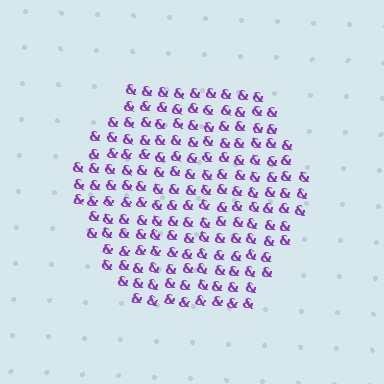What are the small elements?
The small elements are ampersands.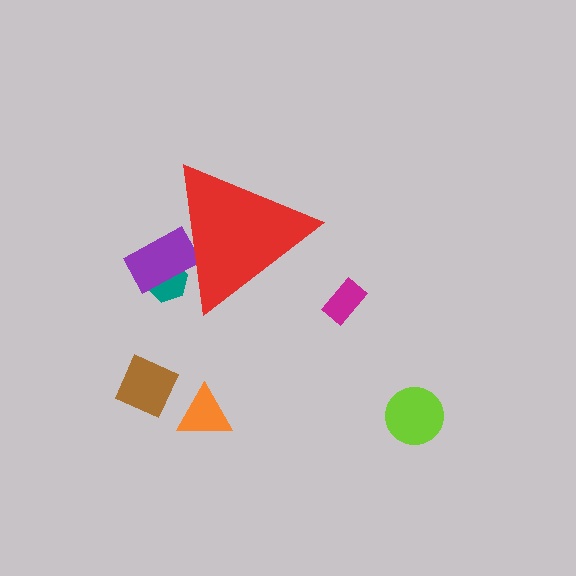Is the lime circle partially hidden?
No, the lime circle is fully visible.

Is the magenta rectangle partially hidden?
No, the magenta rectangle is fully visible.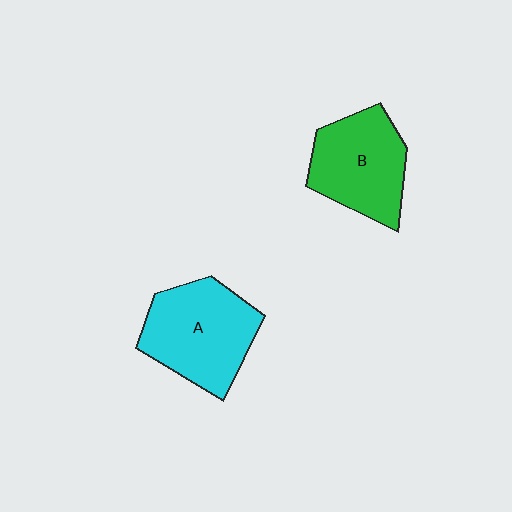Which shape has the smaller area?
Shape B (green).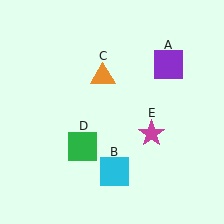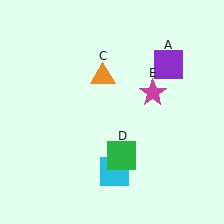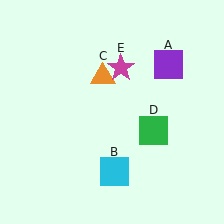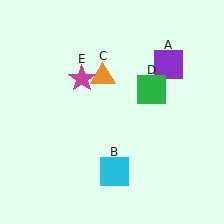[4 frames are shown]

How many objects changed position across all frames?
2 objects changed position: green square (object D), magenta star (object E).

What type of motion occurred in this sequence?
The green square (object D), magenta star (object E) rotated counterclockwise around the center of the scene.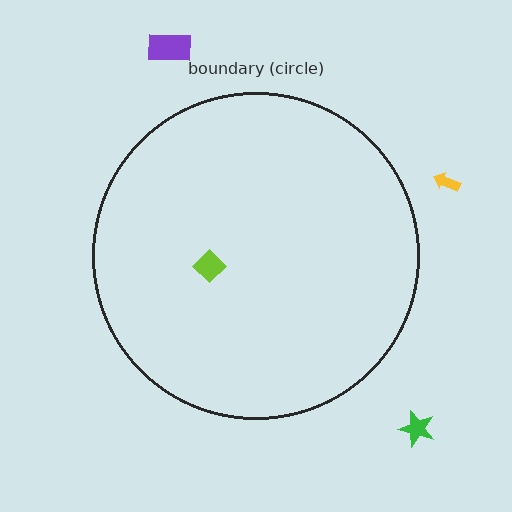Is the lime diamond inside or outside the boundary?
Inside.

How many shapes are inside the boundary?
1 inside, 3 outside.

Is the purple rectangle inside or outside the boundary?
Outside.